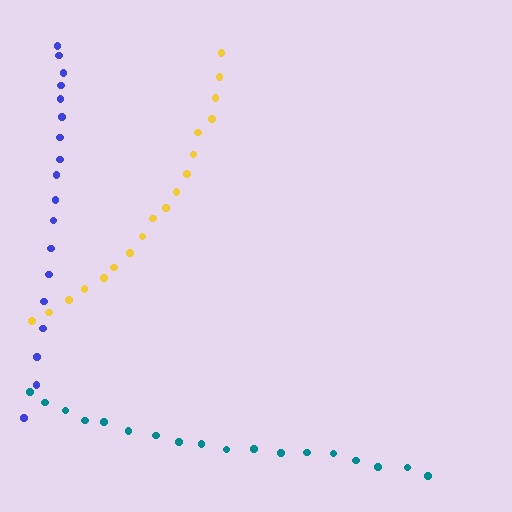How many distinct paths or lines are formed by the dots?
There are 3 distinct paths.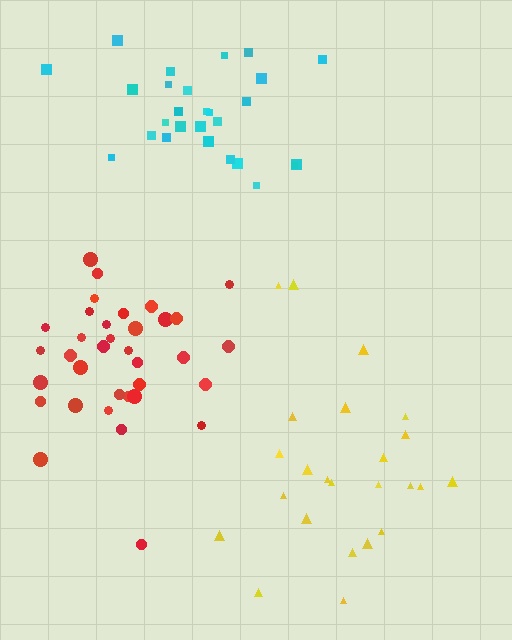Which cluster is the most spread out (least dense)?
Yellow.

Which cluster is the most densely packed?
Cyan.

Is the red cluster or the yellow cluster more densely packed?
Red.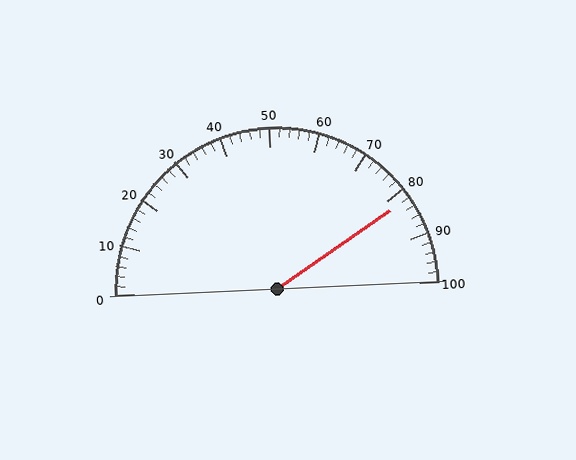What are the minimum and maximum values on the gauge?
The gauge ranges from 0 to 100.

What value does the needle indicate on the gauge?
The needle indicates approximately 82.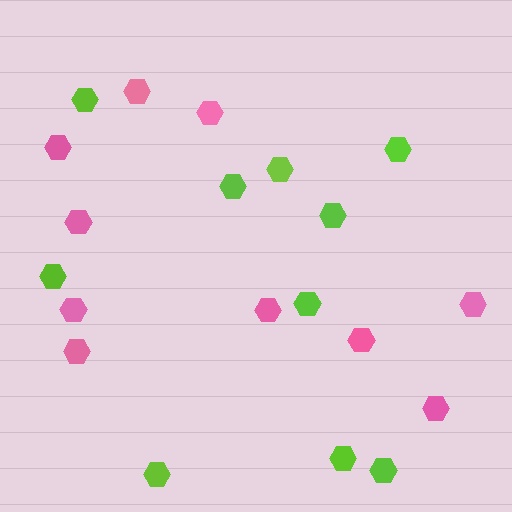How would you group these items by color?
There are 2 groups: one group of pink hexagons (10) and one group of lime hexagons (10).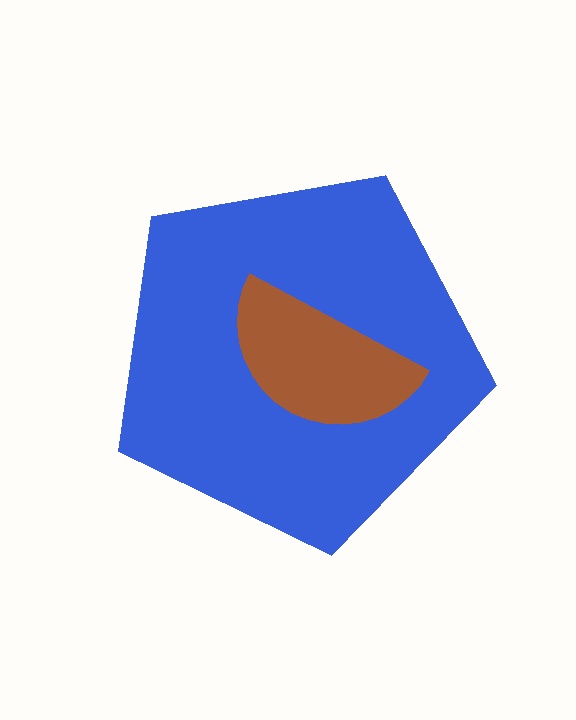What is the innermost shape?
The brown semicircle.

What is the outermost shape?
The blue pentagon.